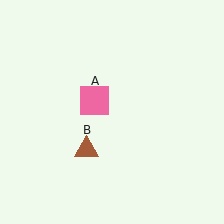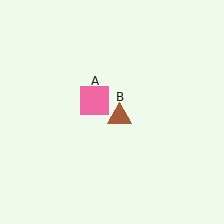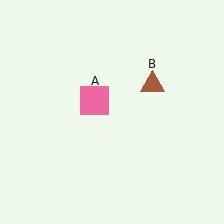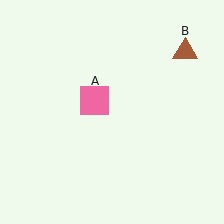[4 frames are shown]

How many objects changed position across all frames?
1 object changed position: brown triangle (object B).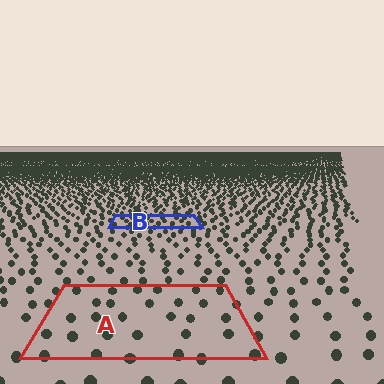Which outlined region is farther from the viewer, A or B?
Region B is farther from the viewer — the texture elements inside it appear smaller and more densely packed.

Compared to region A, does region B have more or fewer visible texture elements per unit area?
Region B has more texture elements per unit area — they are packed more densely because it is farther away.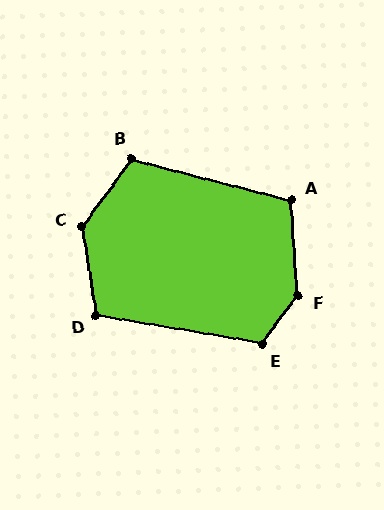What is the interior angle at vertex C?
Approximately 135 degrees (obtuse).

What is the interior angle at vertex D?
Approximately 109 degrees (obtuse).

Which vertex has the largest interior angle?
F, at approximately 140 degrees.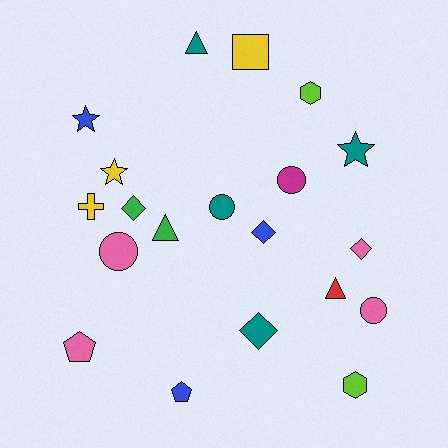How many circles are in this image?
There are 4 circles.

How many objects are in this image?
There are 20 objects.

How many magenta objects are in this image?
There is 1 magenta object.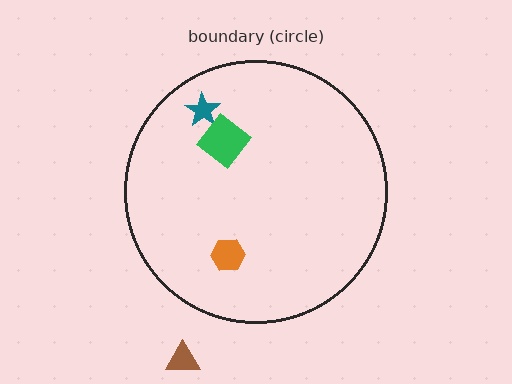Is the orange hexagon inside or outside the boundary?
Inside.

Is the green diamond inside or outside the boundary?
Inside.